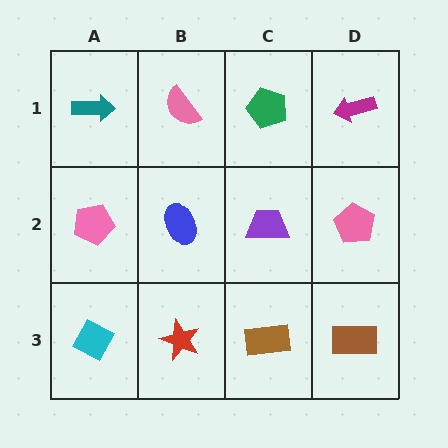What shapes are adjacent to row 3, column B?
A blue ellipse (row 2, column B), a cyan diamond (row 3, column A), a brown rectangle (row 3, column C).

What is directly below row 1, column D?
A pink pentagon.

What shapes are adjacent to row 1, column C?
A purple trapezoid (row 2, column C), a pink semicircle (row 1, column B), a magenta arrow (row 1, column D).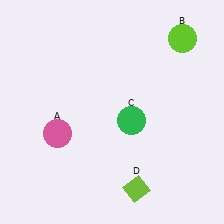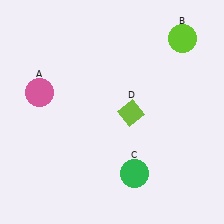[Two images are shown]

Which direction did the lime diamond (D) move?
The lime diamond (D) moved up.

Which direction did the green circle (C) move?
The green circle (C) moved down.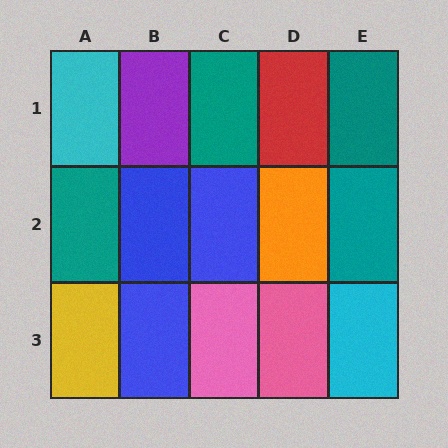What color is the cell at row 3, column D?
Pink.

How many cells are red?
1 cell is red.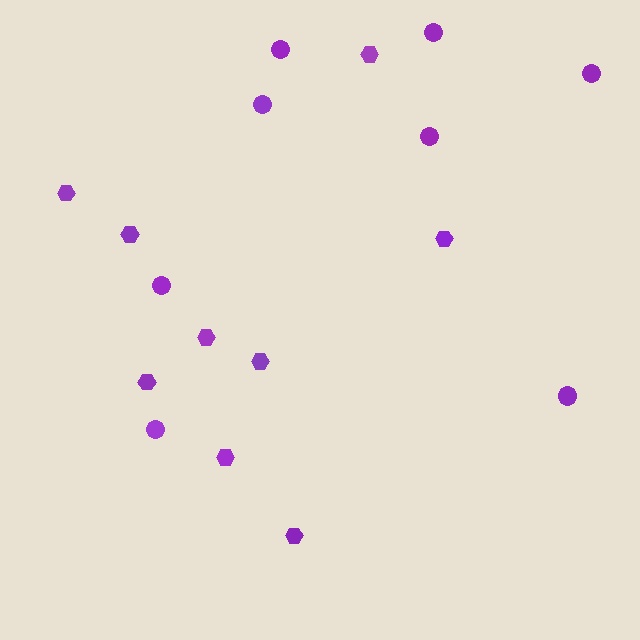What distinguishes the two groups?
There are 2 groups: one group of circles (8) and one group of hexagons (9).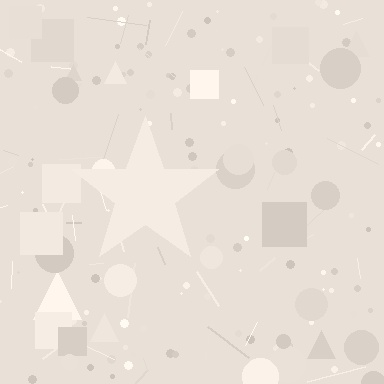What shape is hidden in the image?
A star is hidden in the image.